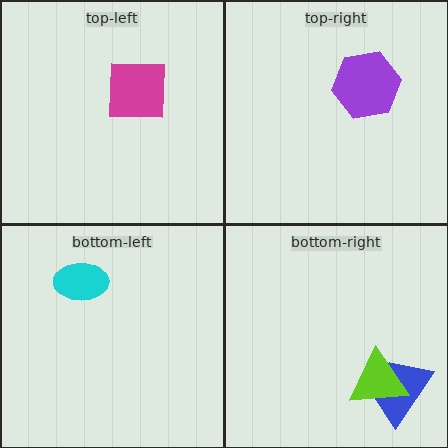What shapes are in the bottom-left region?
The cyan ellipse.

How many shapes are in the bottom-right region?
2.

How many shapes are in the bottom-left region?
1.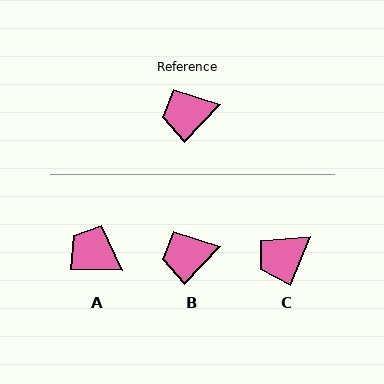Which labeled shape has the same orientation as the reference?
B.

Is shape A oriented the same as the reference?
No, it is off by about 47 degrees.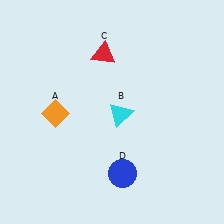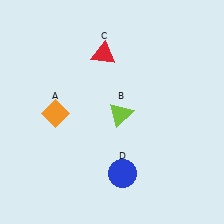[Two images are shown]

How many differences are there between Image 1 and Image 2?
There is 1 difference between the two images.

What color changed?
The triangle (B) changed from cyan in Image 1 to lime in Image 2.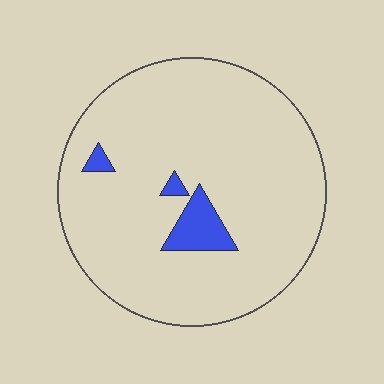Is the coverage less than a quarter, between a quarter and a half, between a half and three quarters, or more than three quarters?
Less than a quarter.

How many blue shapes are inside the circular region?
3.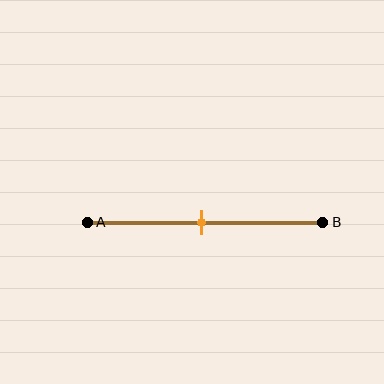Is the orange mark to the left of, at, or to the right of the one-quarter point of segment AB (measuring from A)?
The orange mark is to the right of the one-quarter point of segment AB.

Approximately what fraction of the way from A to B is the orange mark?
The orange mark is approximately 50% of the way from A to B.